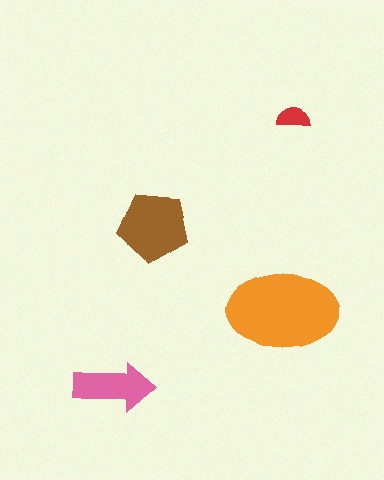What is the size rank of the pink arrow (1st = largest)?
3rd.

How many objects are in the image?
There are 4 objects in the image.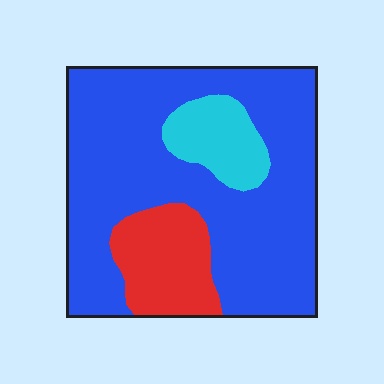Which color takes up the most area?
Blue, at roughly 75%.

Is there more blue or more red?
Blue.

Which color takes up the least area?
Cyan, at roughly 10%.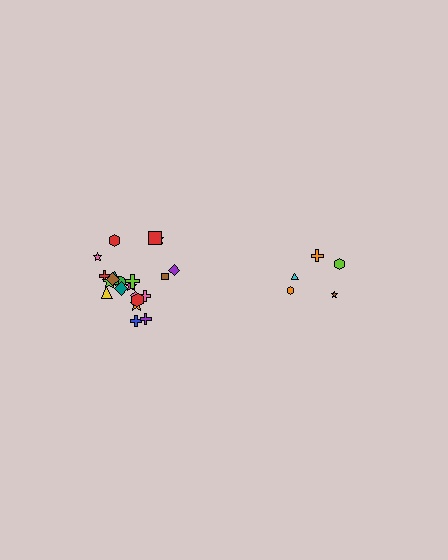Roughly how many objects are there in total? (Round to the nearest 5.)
Roughly 25 objects in total.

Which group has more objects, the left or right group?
The left group.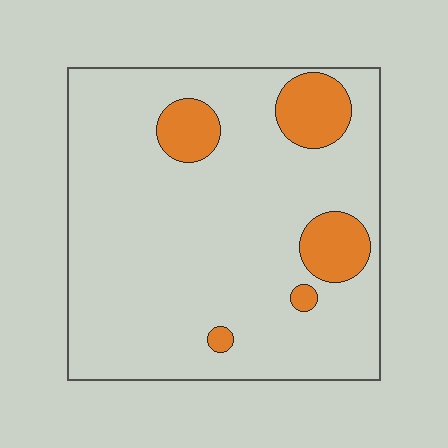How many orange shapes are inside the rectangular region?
5.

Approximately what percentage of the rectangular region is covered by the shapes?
Approximately 15%.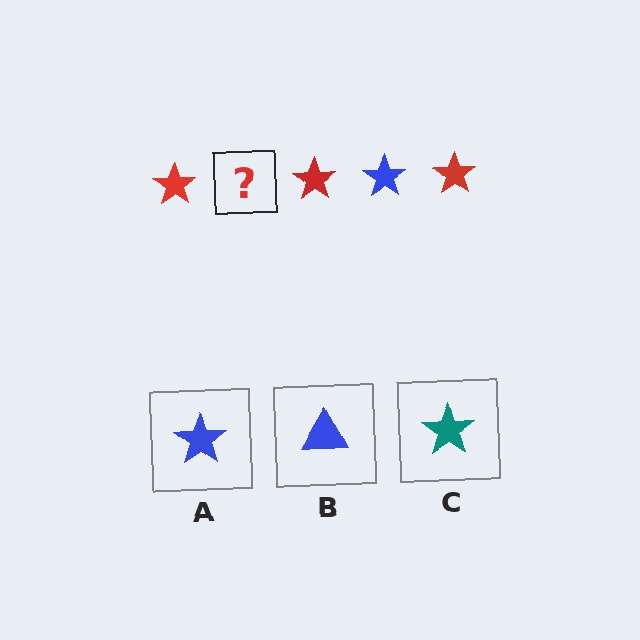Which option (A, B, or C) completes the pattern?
A.